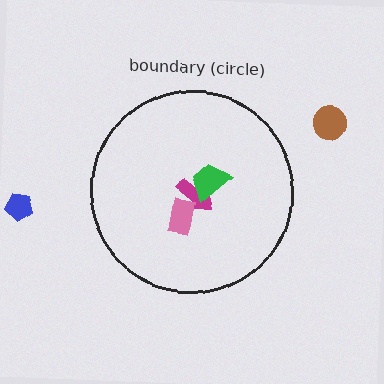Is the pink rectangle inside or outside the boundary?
Inside.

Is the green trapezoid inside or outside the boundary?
Inside.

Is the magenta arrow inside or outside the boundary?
Inside.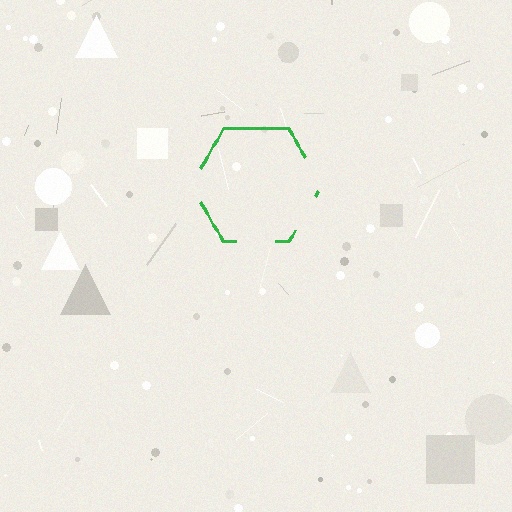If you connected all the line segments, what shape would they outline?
They would outline a hexagon.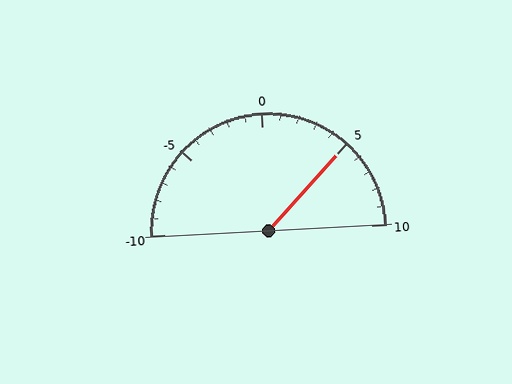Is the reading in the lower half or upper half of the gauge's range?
The reading is in the upper half of the range (-10 to 10).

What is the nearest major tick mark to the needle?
The nearest major tick mark is 5.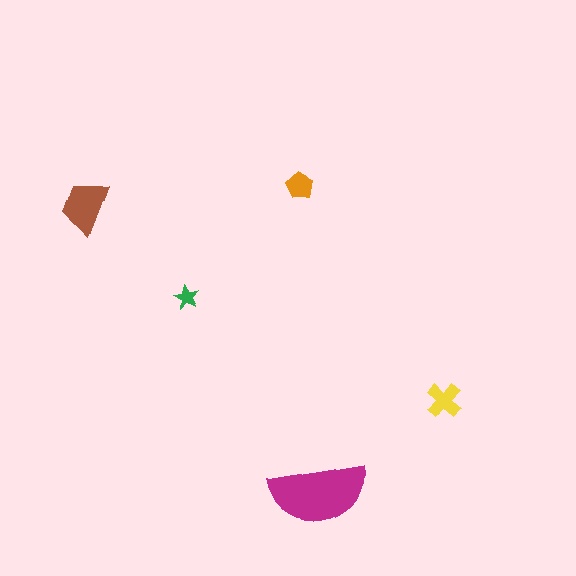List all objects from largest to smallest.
The magenta semicircle, the brown trapezoid, the yellow cross, the orange pentagon, the green star.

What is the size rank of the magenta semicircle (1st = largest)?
1st.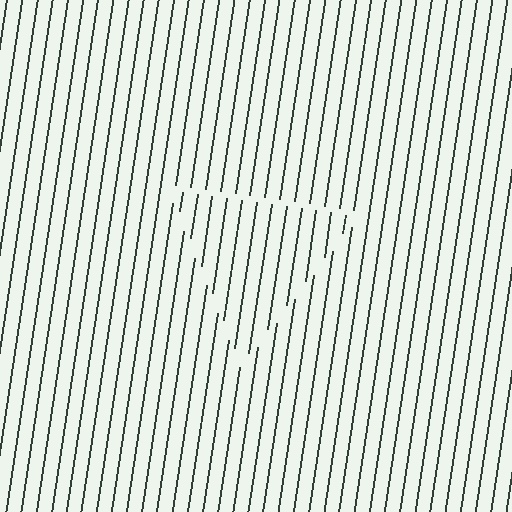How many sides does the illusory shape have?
3 sides — the line-ends trace a triangle.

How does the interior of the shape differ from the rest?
The interior of the shape contains the same grating, shifted by half a period — the contour is defined by the phase discontinuity where line-ends from the inner and outer gratings abut.